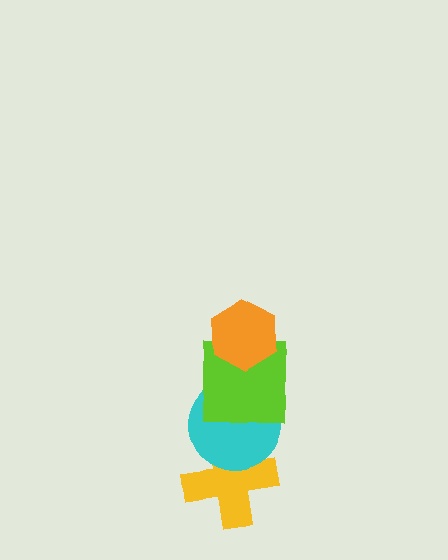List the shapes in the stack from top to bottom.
From top to bottom: the orange hexagon, the lime square, the cyan circle, the yellow cross.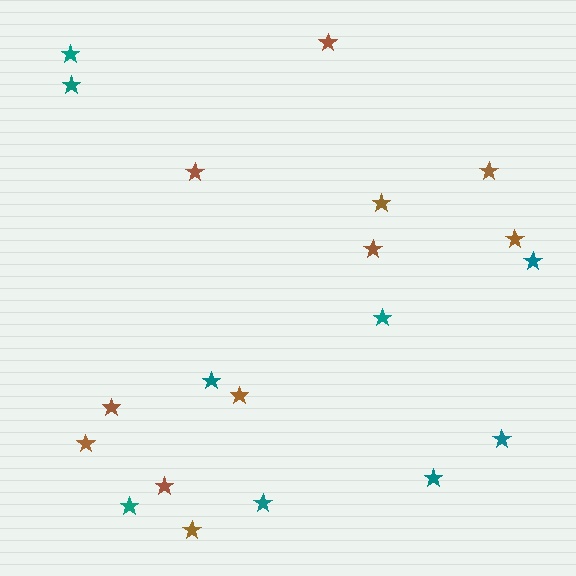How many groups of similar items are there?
There are 2 groups: one group of teal stars (9) and one group of brown stars (11).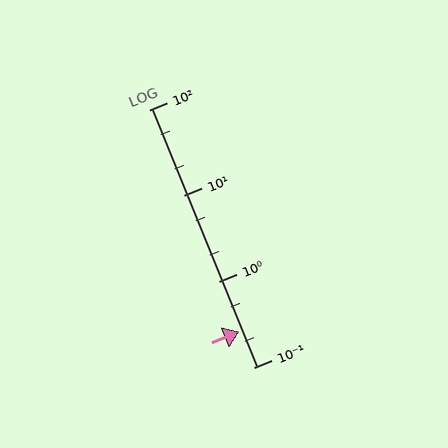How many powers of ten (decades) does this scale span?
The scale spans 3 decades, from 0.1 to 100.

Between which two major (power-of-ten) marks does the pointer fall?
The pointer is between 0.1 and 1.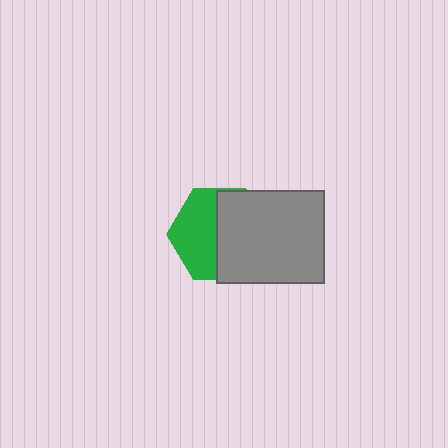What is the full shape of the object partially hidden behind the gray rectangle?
The partially hidden object is a green hexagon.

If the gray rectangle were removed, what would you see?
You would see the complete green hexagon.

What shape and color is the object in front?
The object in front is a gray rectangle.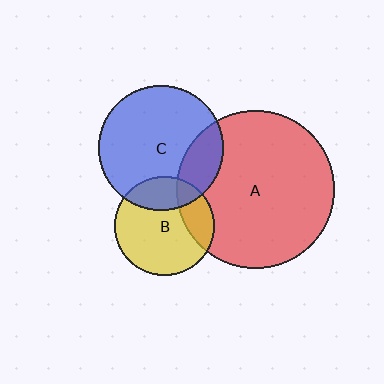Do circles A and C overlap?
Yes.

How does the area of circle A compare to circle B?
Approximately 2.5 times.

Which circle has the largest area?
Circle A (red).